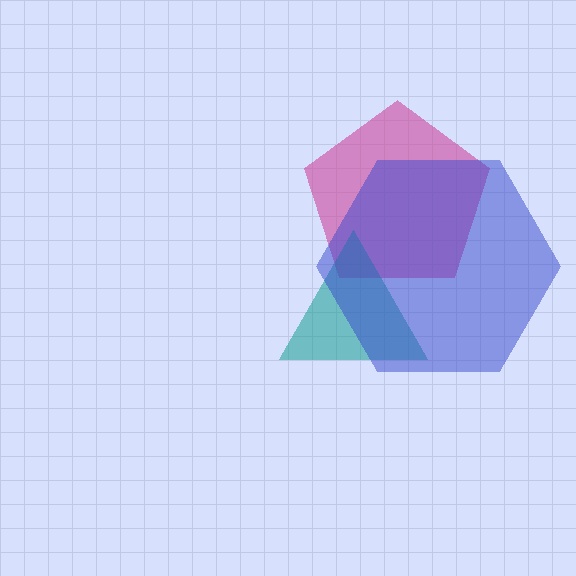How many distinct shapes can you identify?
There are 3 distinct shapes: a magenta pentagon, a teal triangle, a blue hexagon.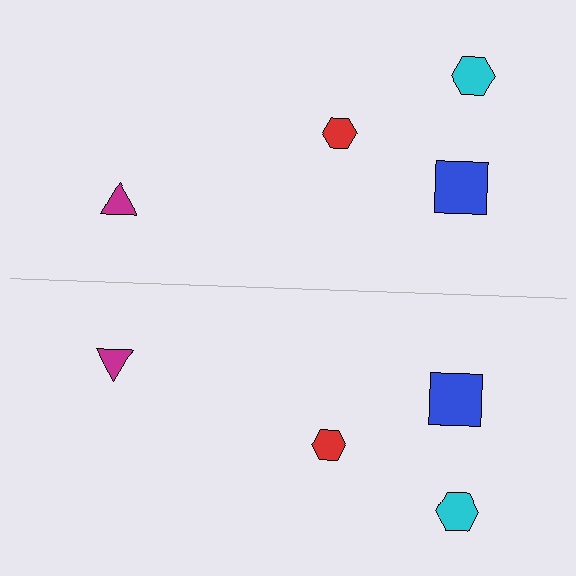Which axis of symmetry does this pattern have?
The pattern has a horizontal axis of symmetry running through the center of the image.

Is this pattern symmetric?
Yes, this pattern has bilateral (reflection) symmetry.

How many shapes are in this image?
There are 8 shapes in this image.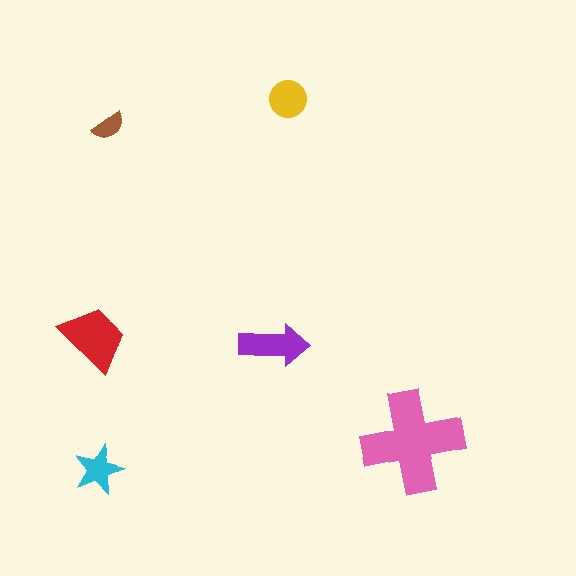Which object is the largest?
The pink cross.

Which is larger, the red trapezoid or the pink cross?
The pink cross.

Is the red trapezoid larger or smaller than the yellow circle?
Larger.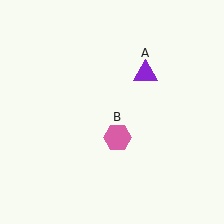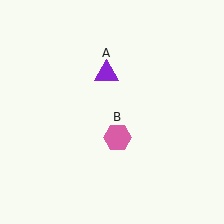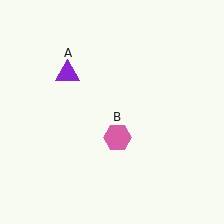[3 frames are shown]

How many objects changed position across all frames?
1 object changed position: purple triangle (object A).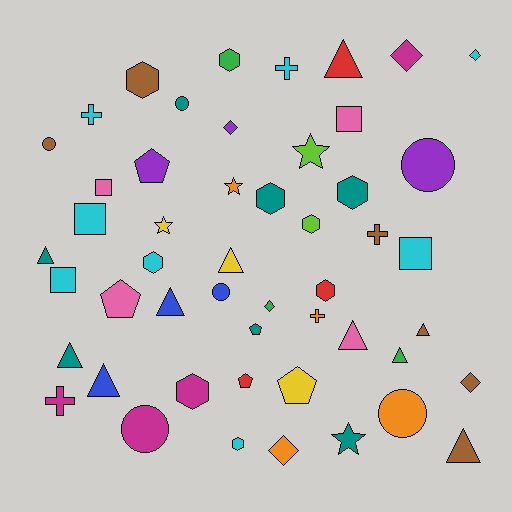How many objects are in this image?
There are 50 objects.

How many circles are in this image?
There are 6 circles.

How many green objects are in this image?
There are 3 green objects.